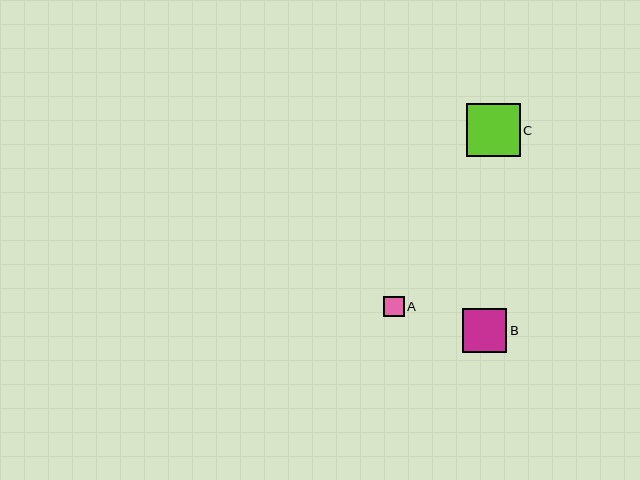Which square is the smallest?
Square A is the smallest with a size of approximately 21 pixels.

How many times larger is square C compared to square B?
Square C is approximately 1.2 times the size of square B.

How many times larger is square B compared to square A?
Square B is approximately 2.1 times the size of square A.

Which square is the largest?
Square C is the largest with a size of approximately 53 pixels.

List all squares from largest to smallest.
From largest to smallest: C, B, A.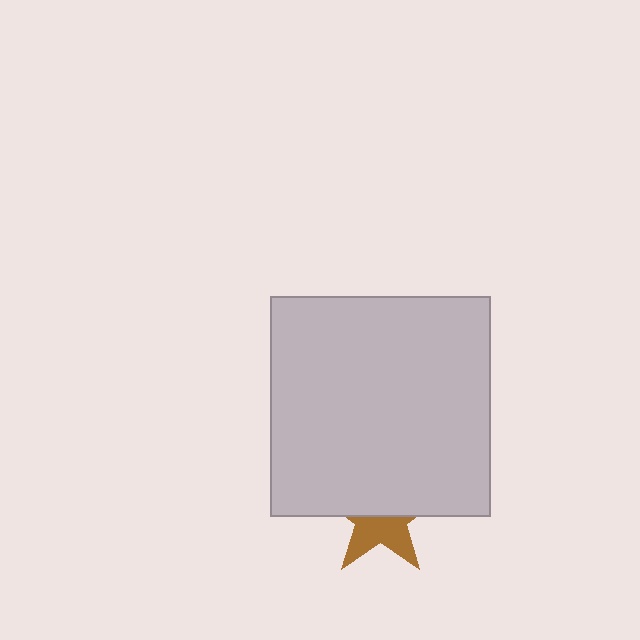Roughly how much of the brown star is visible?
A small part of it is visible (roughly 44%).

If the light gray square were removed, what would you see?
You would see the complete brown star.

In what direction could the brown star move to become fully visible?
The brown star could move down. That would shift it out from behind the light gray square entirely.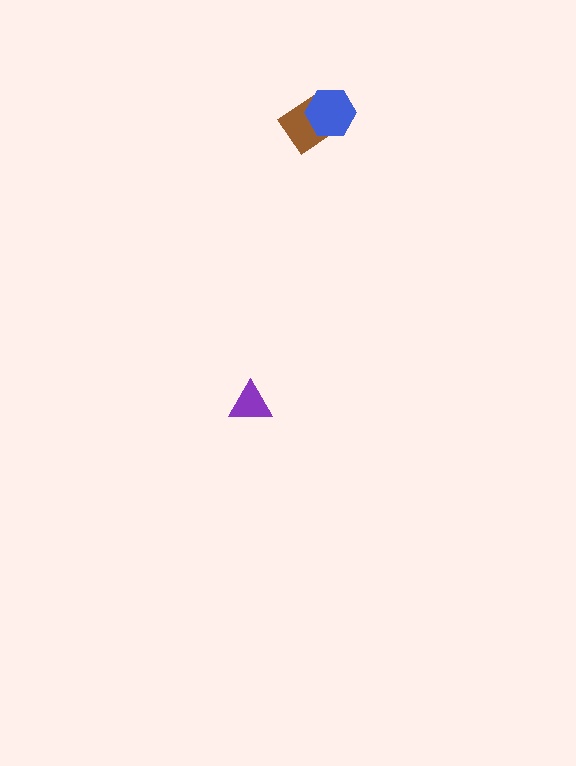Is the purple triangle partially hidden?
No, no other shape covers it.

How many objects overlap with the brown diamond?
1 object overlaps with the brown diamond.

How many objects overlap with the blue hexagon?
1 object overlaps with the blue hexagon.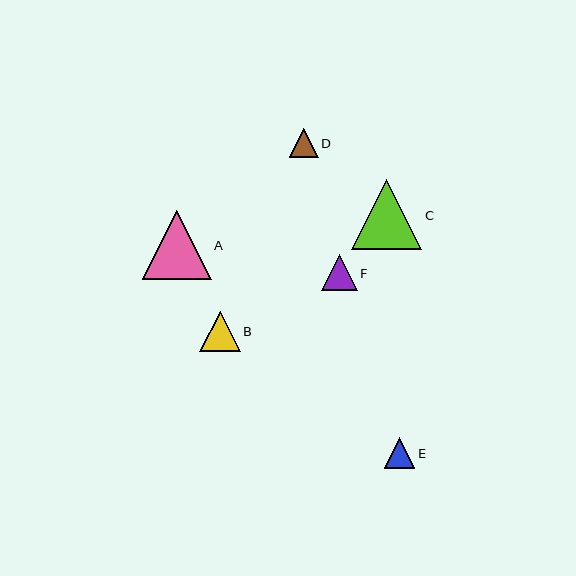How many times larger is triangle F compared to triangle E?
Triangle F is approximately 1.2 times the size of triangle E.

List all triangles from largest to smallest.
From largest to smallest: C, A, B, F, E, D.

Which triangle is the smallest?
Triangle D is the smallest with a size of approximately 29 pixels.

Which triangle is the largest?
Triangle C is the largest with a size of approximately 70 pixels.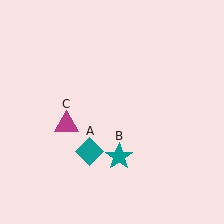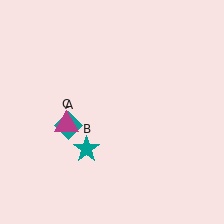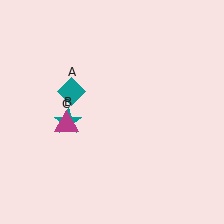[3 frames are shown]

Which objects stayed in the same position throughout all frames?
Magenta triangle (object C) remained stationary.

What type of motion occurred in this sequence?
The teal diamond (object A), teal star (object B) rotated clockwise around the center of the scene.